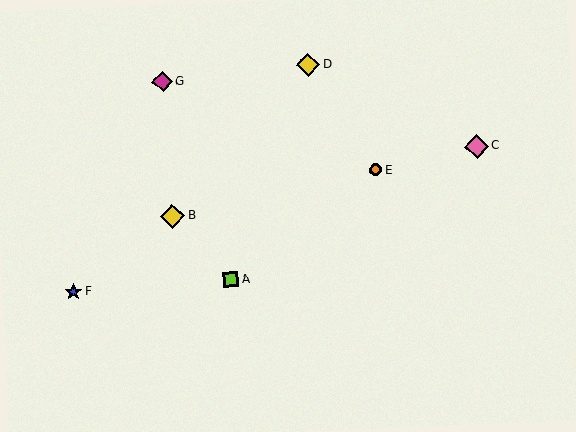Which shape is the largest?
The yellow diamond (labeled B) is the largest.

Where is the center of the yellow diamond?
The center of the yellow diamond is at (173, 216).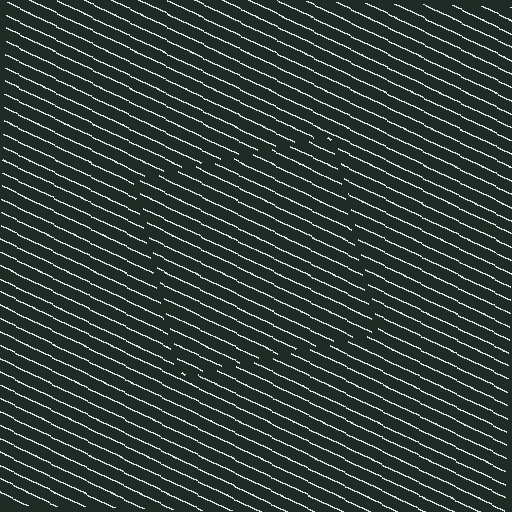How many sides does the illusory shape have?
4 sides — the line-ends trace a square.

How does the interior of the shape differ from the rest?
The interior of the shape contains the same grating, shifted by half a period — the contour is defined by the phase discontinuity where line-ends from the inner and outer gratings abut.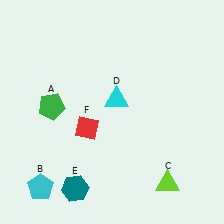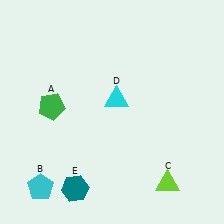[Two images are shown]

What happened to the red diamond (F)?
The red diamond (F) was removed in Image 2. It was in the bottom-left area of Image 1.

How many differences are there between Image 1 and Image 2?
There is 1 difference between the two images.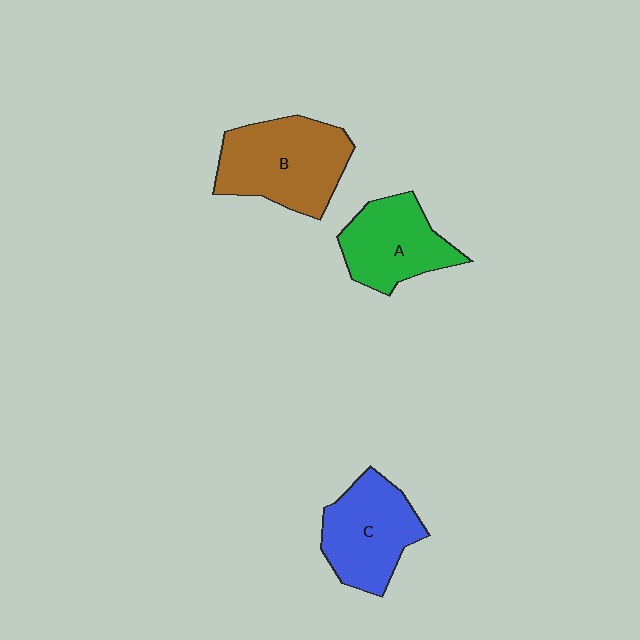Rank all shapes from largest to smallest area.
From largest to smallest: B (brown), C (blue), A (green).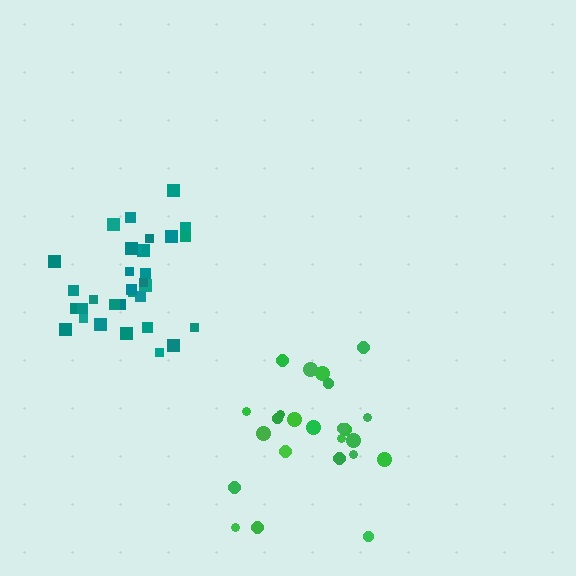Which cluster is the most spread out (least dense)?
Green.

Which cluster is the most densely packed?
Teal.